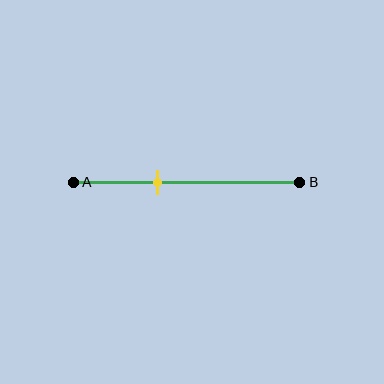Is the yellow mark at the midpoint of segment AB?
No, the mark is at about 35% from A, not at the 50% midpoint.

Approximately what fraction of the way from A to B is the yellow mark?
The yellow mark is approximately 35% of the way from A to B.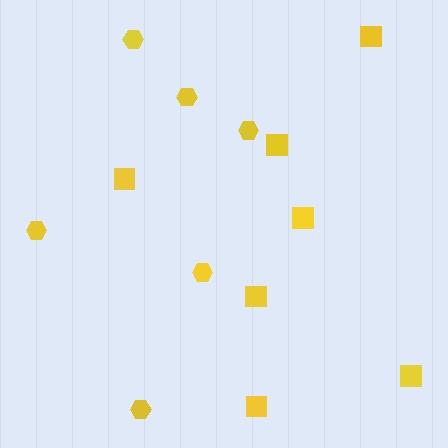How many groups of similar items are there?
There are 2 groups: one group of squares (7) and one group of hexagons (6).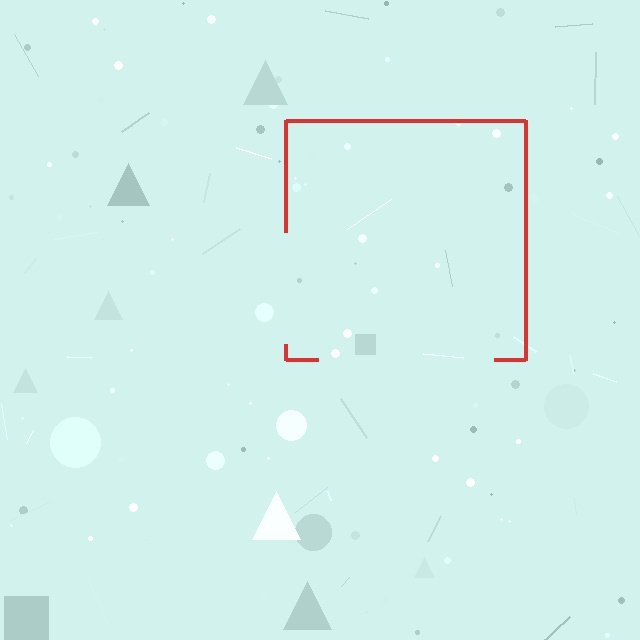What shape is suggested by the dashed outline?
The dashed outline suggests a square.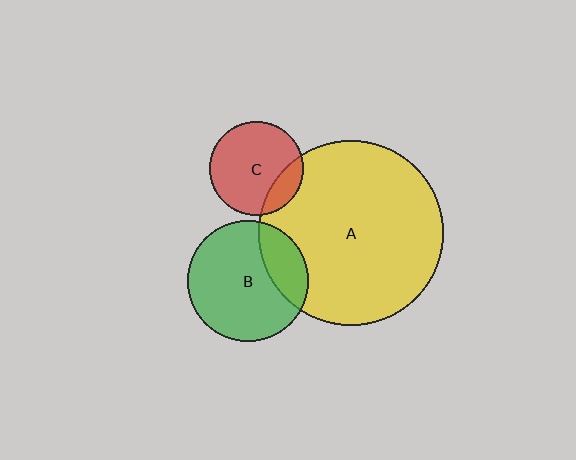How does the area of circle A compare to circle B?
Approximately 2.3 times.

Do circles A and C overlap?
Yes.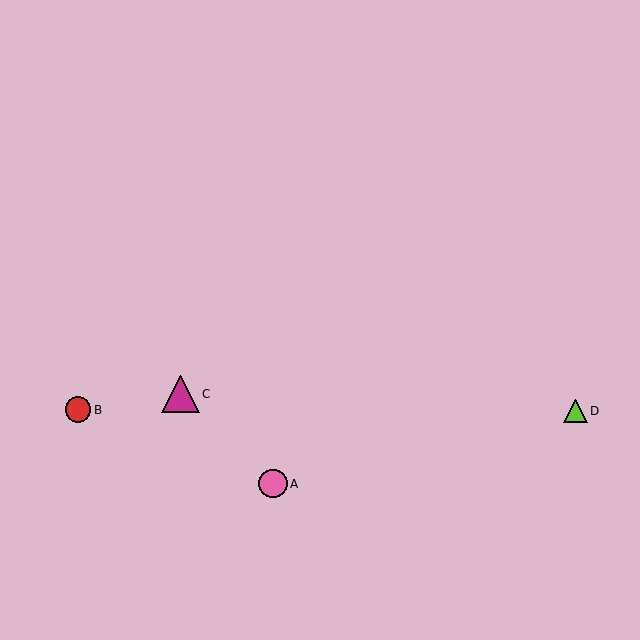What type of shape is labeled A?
Shape A is a pink circle.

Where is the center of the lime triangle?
The center of the lime triangle is at (575, 411).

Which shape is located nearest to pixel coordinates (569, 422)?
The lime triangle (labeled D) at (575, 411) is nearest to that location.